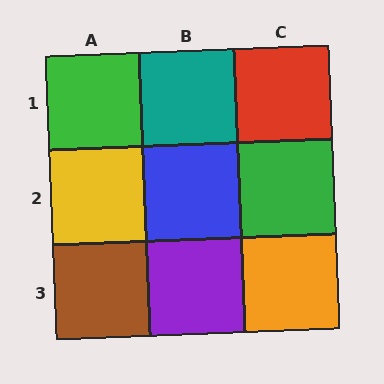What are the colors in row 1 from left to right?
Green, teal, red.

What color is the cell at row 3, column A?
Brown.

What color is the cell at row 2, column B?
Blue.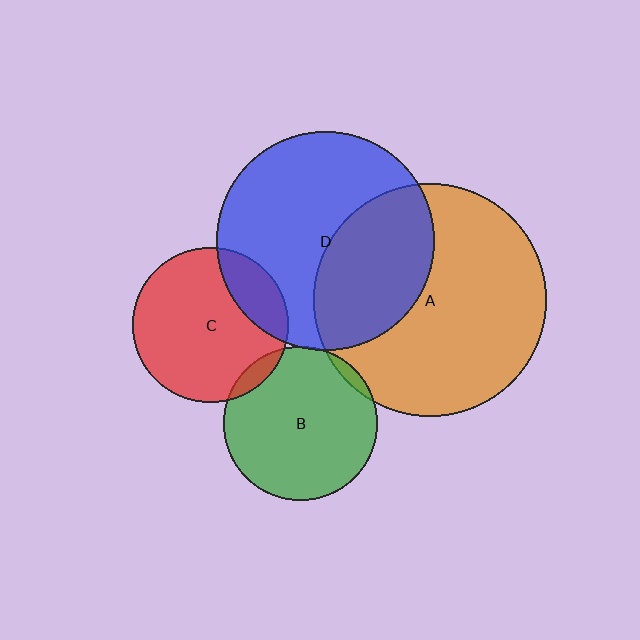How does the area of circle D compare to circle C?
Approximately 2.0 times.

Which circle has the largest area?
Circle A (orange).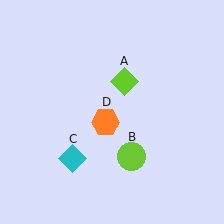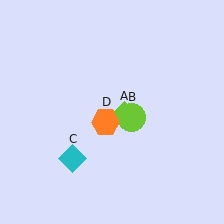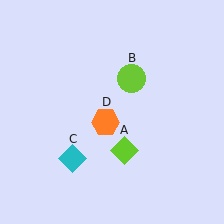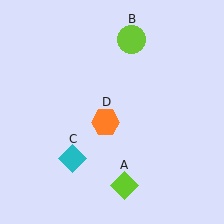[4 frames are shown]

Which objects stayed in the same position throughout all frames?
Cyan diamond (object C) and orange hexagon (object D) remained stationary.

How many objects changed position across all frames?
2 objects changed position: lime diamond (object A), lime circle (object B).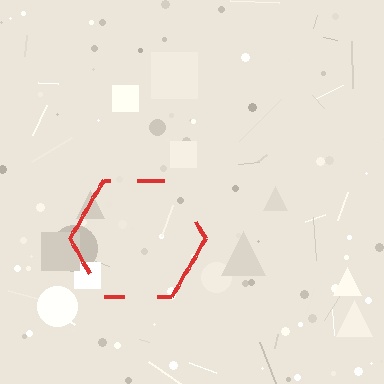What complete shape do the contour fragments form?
The contour fragments form a hexagon.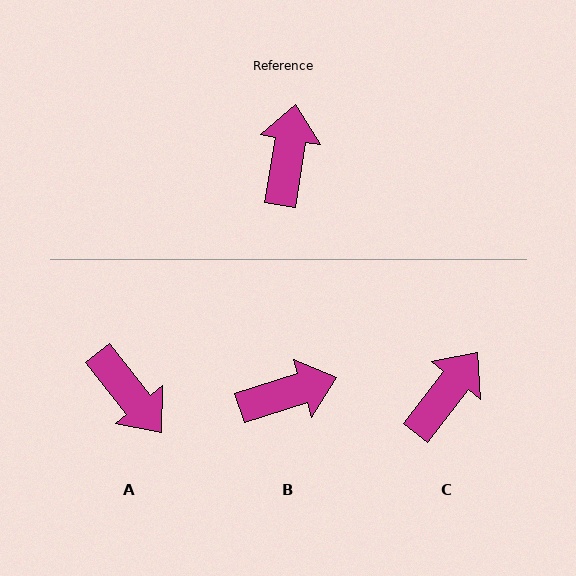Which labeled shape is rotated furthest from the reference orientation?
A, about 132 degrees away.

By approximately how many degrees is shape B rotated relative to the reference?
Approximately 63 degrees clockwise.